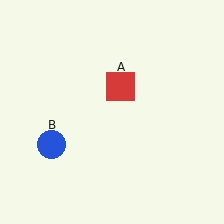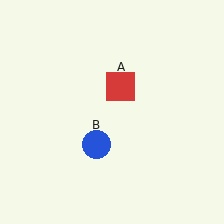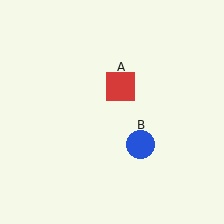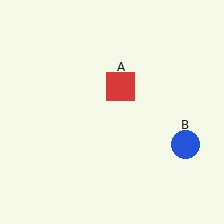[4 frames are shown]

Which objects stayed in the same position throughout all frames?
Red square (object A) remained stationary.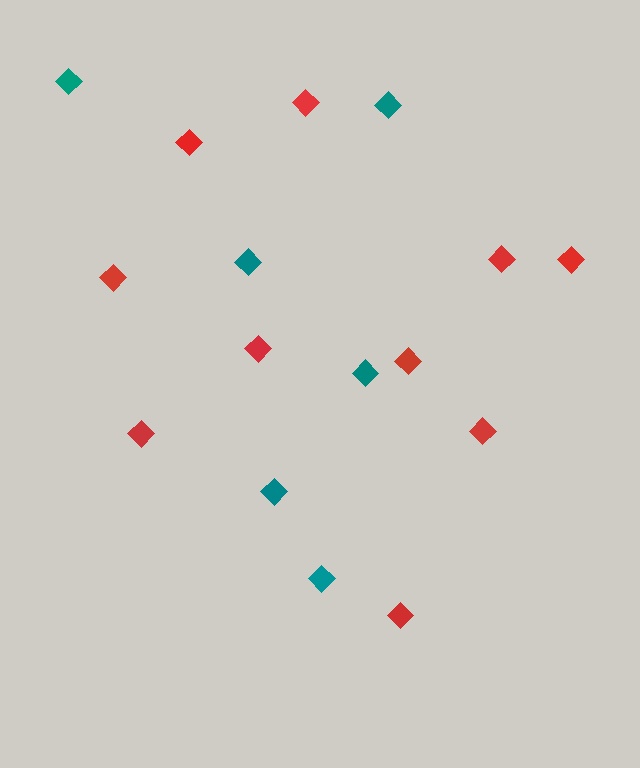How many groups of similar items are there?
There are 2 groups: one group of red diamonds (10) and one group of teal diamonds (6).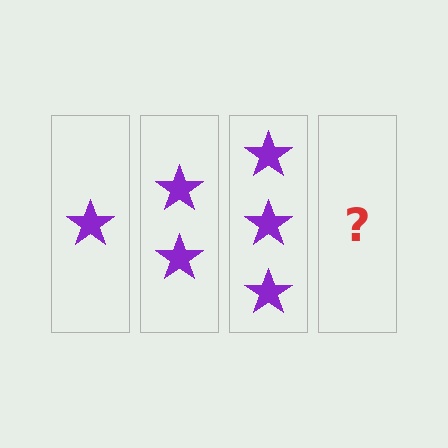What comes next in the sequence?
The next element should be 4 stars.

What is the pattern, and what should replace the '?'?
The pattern is that each step adds one more star. The '?' should be 4 stars.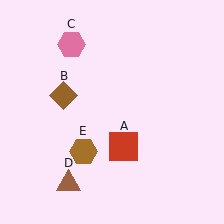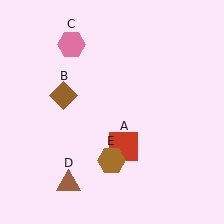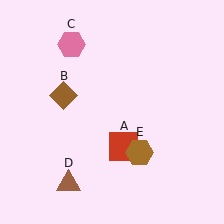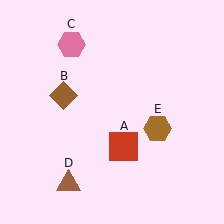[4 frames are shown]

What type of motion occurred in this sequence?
The brown hexagon (object E) rotated counterclockwise around the center of the scene.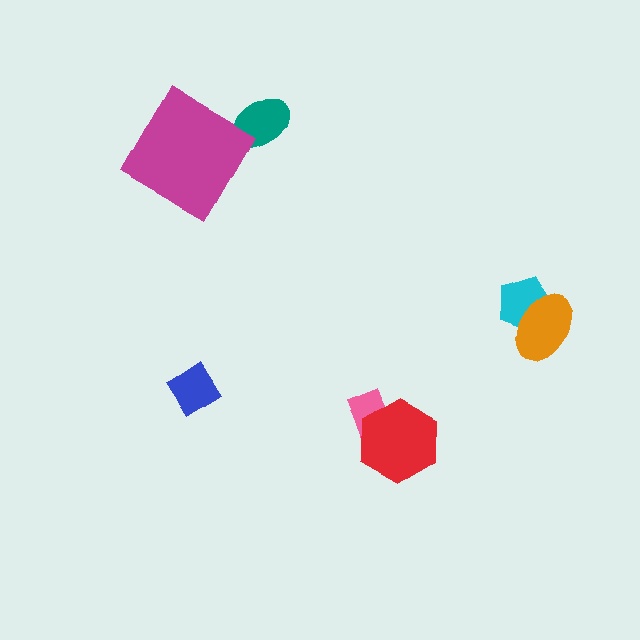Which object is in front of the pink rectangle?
The red hexagon is in front of the pink rectangle.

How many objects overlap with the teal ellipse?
0 objects overlap with the teal ellipse.